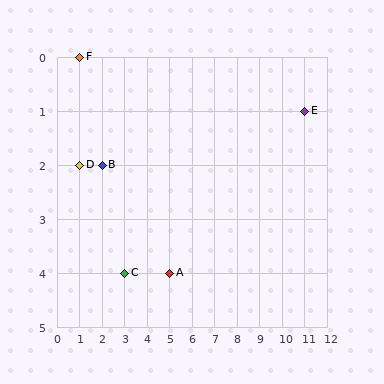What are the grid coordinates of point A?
Point A is at grid coordinates (5, 4).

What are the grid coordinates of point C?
Point C is at grid coordinates (3, 4).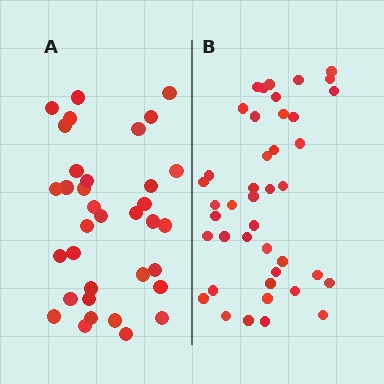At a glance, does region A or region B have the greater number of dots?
Region B (the right region) has more dots.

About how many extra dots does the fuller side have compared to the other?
Region B has roughly 8 or so more dots than region A.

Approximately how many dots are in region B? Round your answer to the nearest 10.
About 40 dots. (The exact count is 42, which rounds to 40.)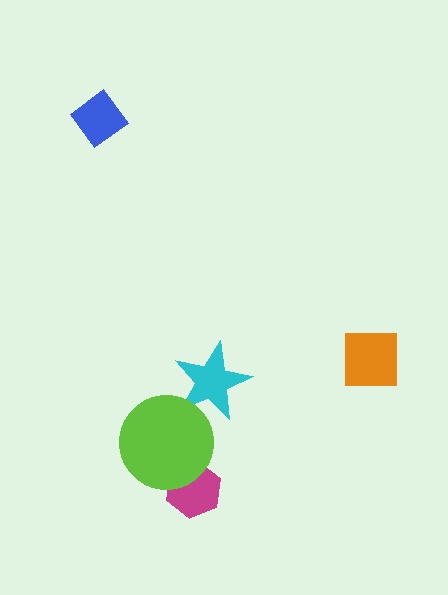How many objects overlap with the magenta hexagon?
1 object overlaps with the magenta hexagon.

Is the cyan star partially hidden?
Yes, it is partially covered by another shape.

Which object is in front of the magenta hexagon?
The lime circle is in front of the magenta hexagon.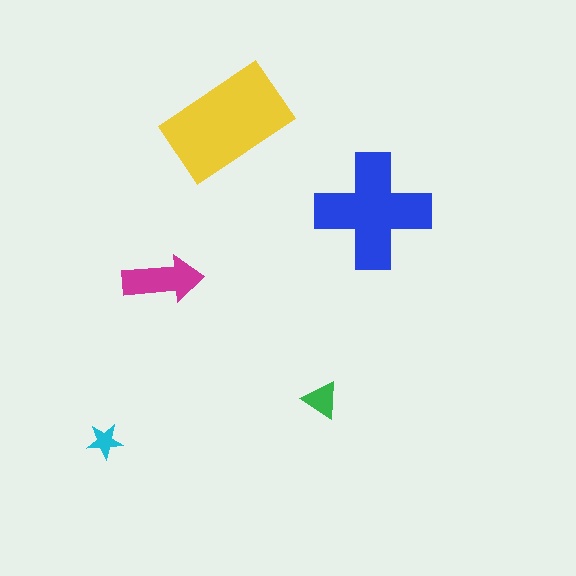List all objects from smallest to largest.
The cyan star, the green triangle, the magenta arrow, the blue cross, the yellow rectangle.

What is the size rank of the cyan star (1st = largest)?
5th.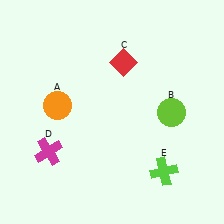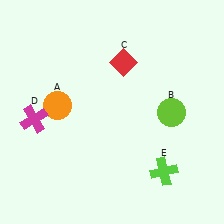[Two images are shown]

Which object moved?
The magenta cross (D) moved up.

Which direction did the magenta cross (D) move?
The magenta cross (D) moved up.